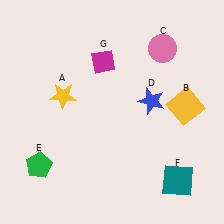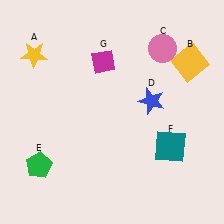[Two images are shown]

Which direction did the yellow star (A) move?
The yellow star (A) moved up.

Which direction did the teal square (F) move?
The teal square (F) moved up.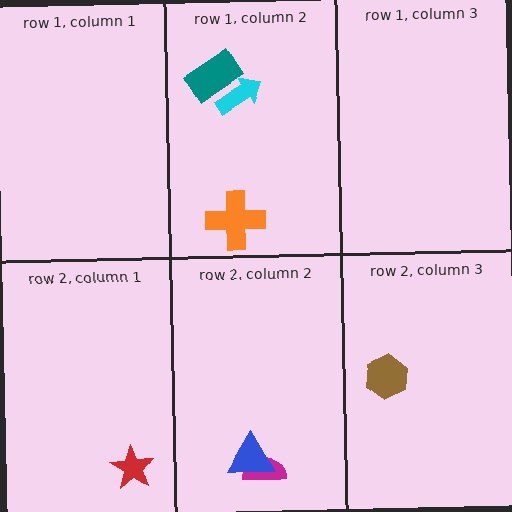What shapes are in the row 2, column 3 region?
The brown hexagon.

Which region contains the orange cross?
The row 1, column 2 region.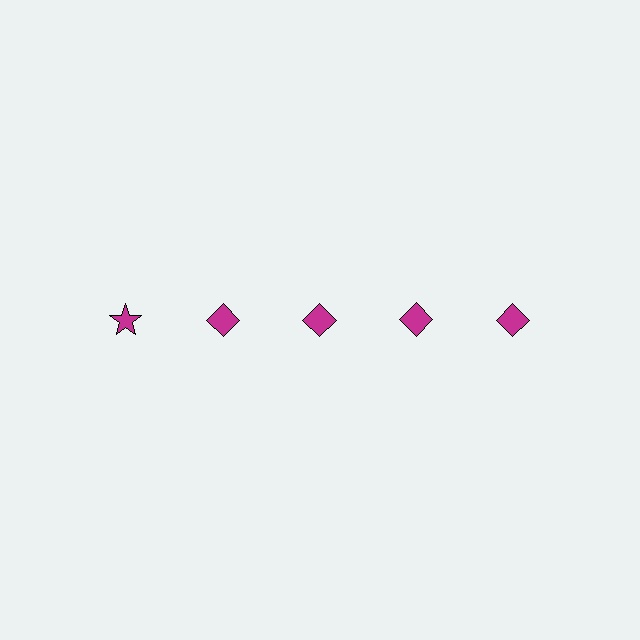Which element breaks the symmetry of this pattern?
The magenta star in the top row, leftmost column breaks the symmetry. All other shapes are magenta diamonds.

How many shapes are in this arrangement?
There are 5 shapes arranged in a grid pattern.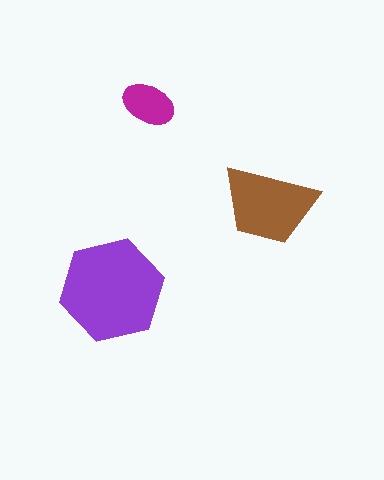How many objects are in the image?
There are 3 objects in the image.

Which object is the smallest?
The magenta ellipse.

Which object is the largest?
The purple hexagon.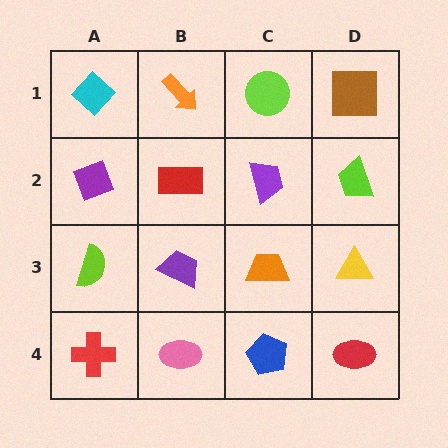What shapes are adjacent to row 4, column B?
A purple trapezoid (row 3, column B), a red cross (row 4, column A), a blue pentagon (row 4, column C).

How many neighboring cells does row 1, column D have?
2.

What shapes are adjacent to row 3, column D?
A lime trapezoid (row 2, column D), a red ellipse (row 4, column D), an orange trapezoid (row 3, column C).